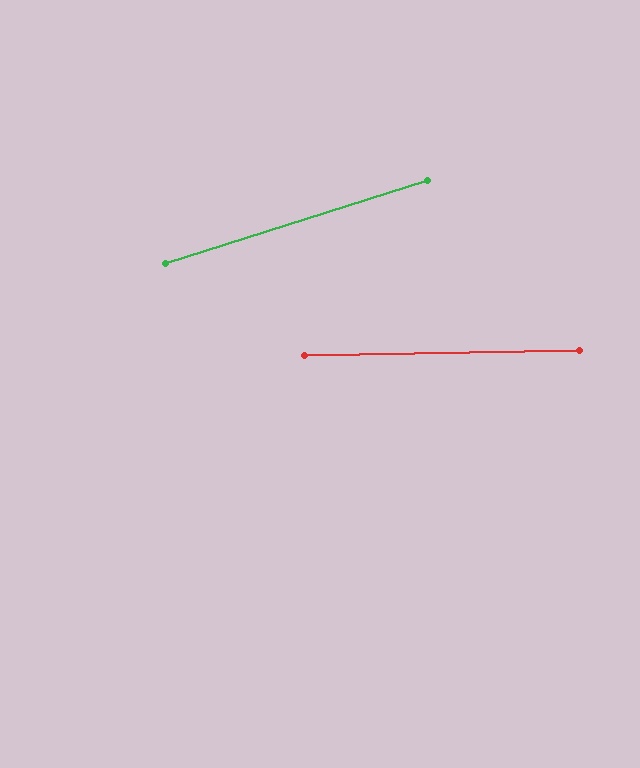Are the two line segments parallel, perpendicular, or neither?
Neither parallel nor perpendicular — they differ by about 17°.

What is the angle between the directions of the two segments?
Approximately 17 degrees.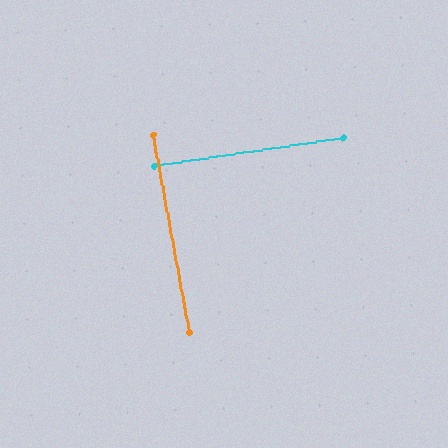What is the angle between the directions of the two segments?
Approximately 88 degrees.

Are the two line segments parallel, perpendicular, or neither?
Perpendicular — they meet at approximately 88°.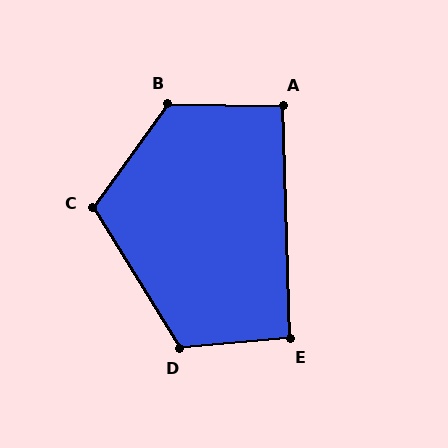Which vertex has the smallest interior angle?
A, at approximately 92 degrees.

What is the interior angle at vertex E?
Approximately 93 degrees (approximately right).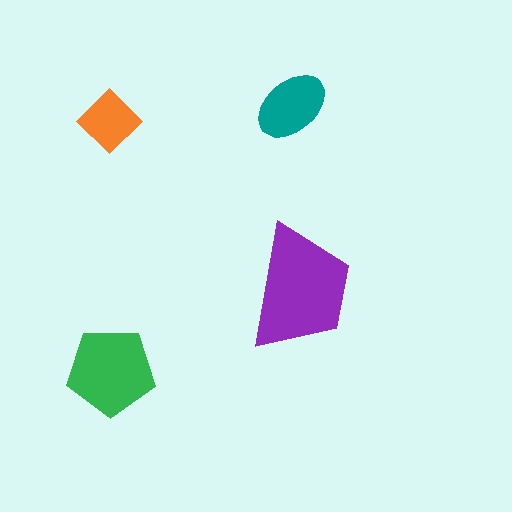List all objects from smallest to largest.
The orange diamond, the teal ellipse, the green pentagon, the purple trapezoid.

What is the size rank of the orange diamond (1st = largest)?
4th.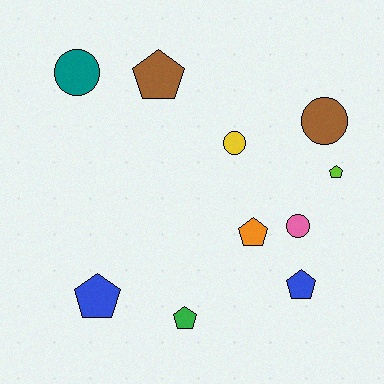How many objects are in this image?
There are 10 objects.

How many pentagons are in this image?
There are 6 pentagons.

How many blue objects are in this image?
There are 2 blue objects.